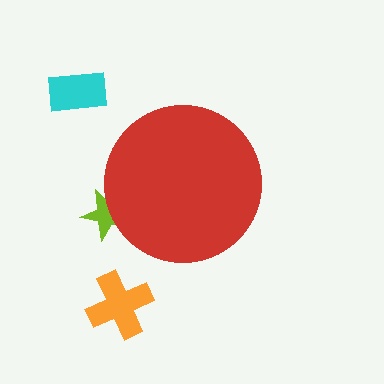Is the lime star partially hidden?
Yes, the lime star is partially hidden behind the red circle.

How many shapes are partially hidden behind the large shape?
1 shape is partially hidden.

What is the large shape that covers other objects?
A red circle.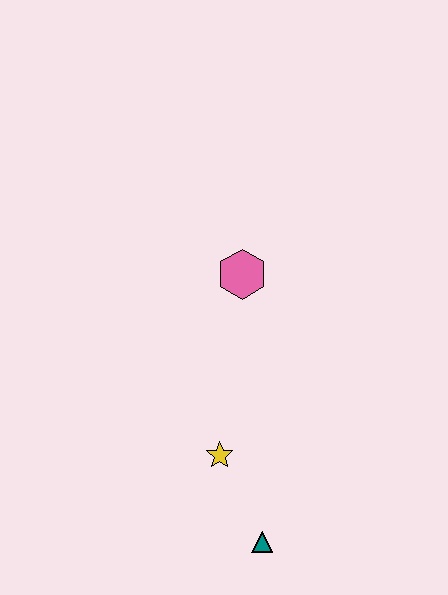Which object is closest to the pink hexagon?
The yellow star is closest to the pink hexagon.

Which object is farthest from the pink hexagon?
The teal triangle is farthest from the pink hexagon.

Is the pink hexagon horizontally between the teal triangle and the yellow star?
Yes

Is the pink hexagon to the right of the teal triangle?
No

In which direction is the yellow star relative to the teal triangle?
The yellow star is above the teal triangle.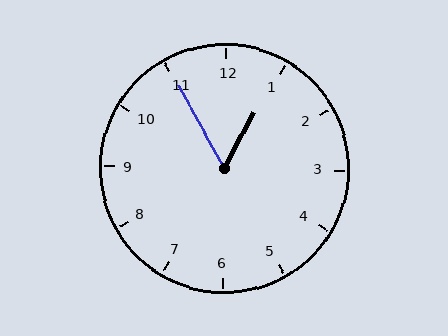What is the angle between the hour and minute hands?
Approximately 58 degrees.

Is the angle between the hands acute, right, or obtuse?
It is acute.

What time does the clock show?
12:55.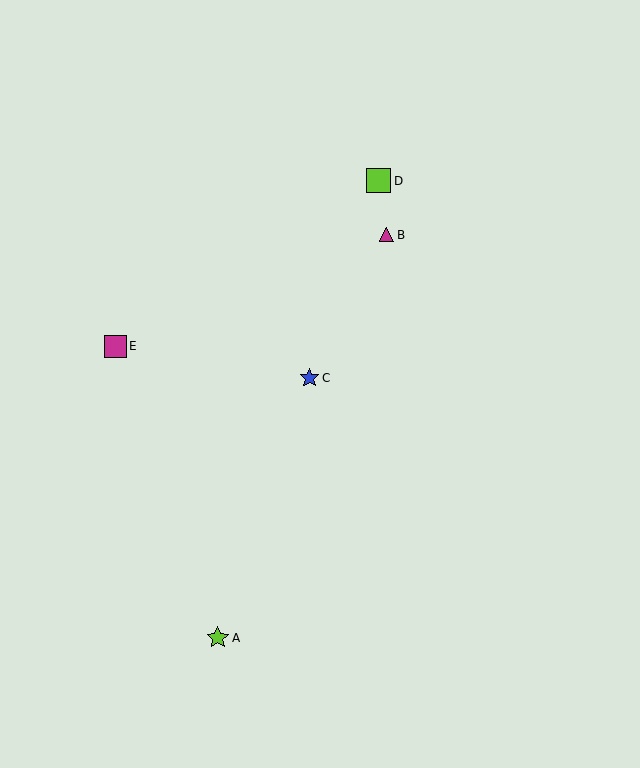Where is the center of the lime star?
The center of the lime star is at (218, 638).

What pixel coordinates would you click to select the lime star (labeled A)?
Click at (218, 638) to select the lime star A.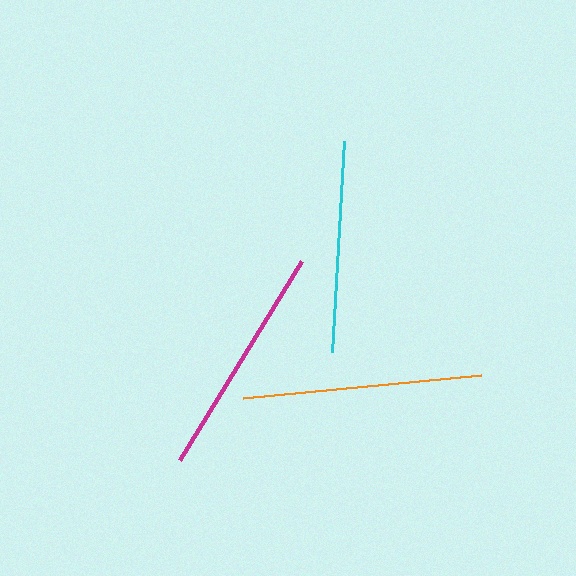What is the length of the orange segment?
The orange segment is approximately 238 pixels long.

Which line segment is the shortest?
The cyan line is the shortest at approximately 211 pixels.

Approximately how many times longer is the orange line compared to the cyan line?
The orange line is approximately 1.1 times the length of the cyan line.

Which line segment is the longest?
The orange line is the longest at approximately 238 pixels.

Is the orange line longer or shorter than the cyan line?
The orange line is longer than the cyan line.